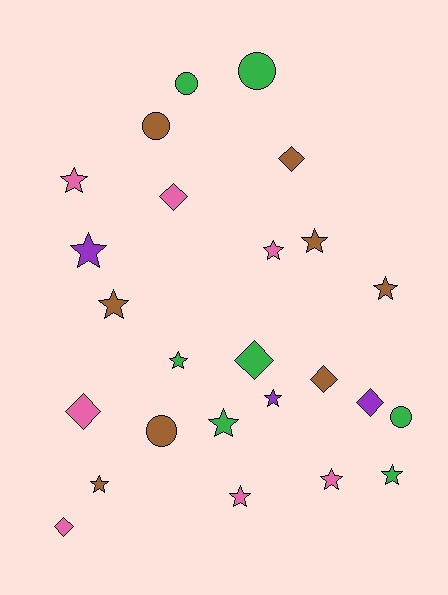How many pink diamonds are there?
There are 3 pink diamonds.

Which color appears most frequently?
Brown, with 8 objects.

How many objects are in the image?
There are 25 objects.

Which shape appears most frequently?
Star, with 13 objects.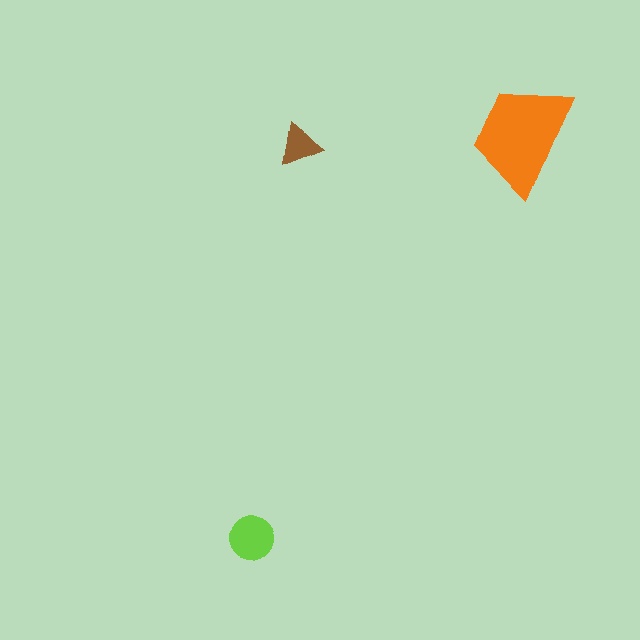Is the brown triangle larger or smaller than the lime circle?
Smaller.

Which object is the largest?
The orange trapezoid.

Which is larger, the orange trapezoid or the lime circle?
The orange trapezoid.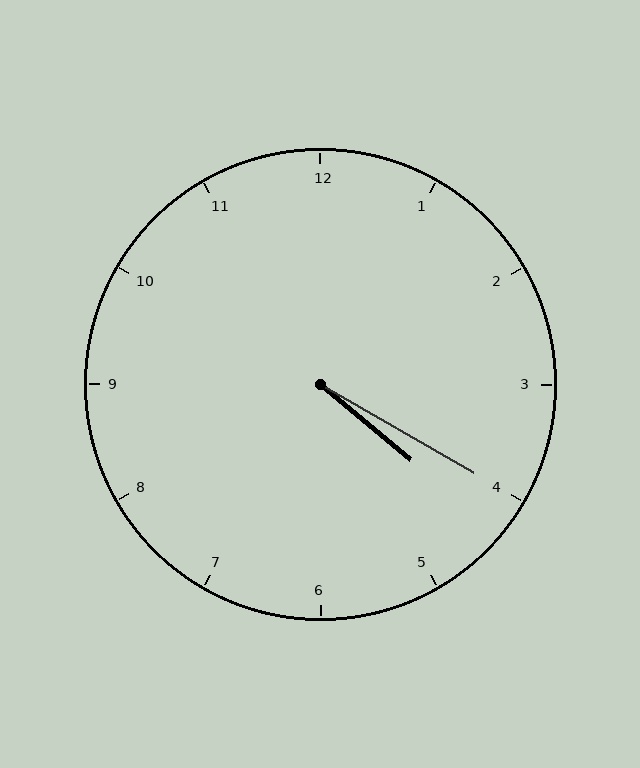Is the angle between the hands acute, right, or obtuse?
It is acute.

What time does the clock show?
4:20.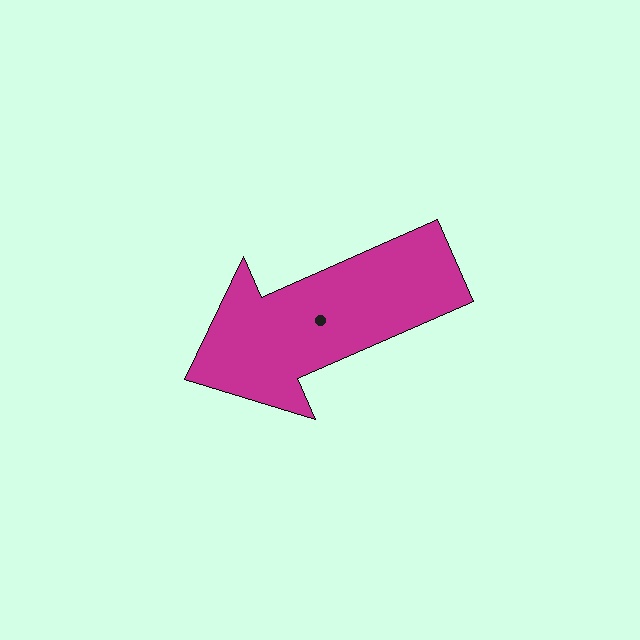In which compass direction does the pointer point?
Southwest.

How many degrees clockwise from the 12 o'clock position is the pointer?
Approximately 246 degrees.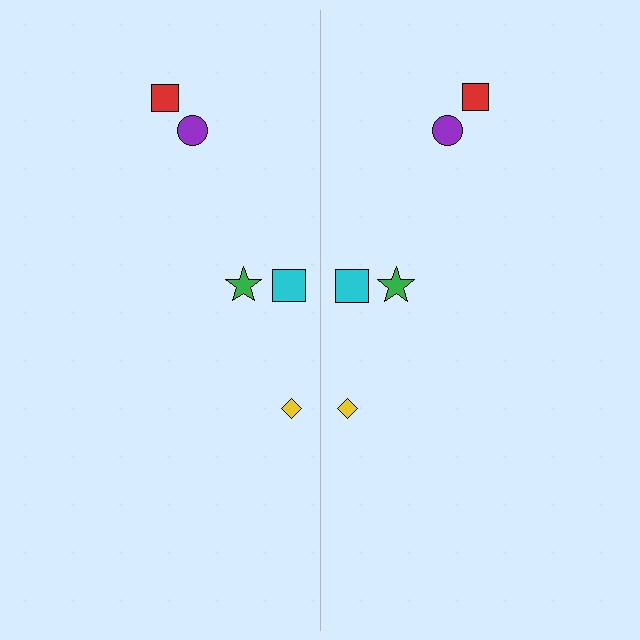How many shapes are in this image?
There are 10 shapes in this image.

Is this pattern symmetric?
Yes, this pattern has bilateral (reflection) symmetry.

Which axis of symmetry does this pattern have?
The pattern has a vertical axis of symmetry running through the center of the image.